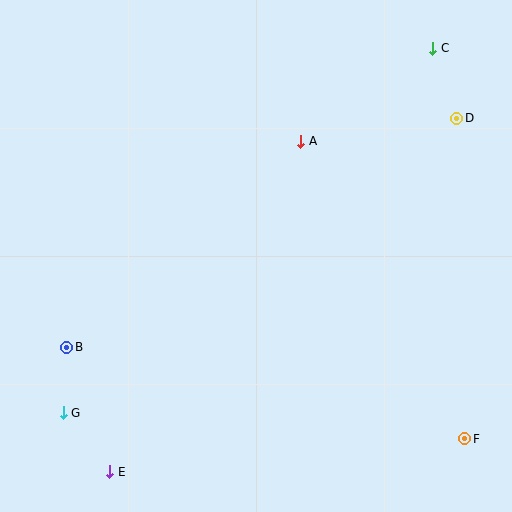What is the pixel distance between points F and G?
The distance between F and G is 402 pixels.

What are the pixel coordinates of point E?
Point E is at (110, 472).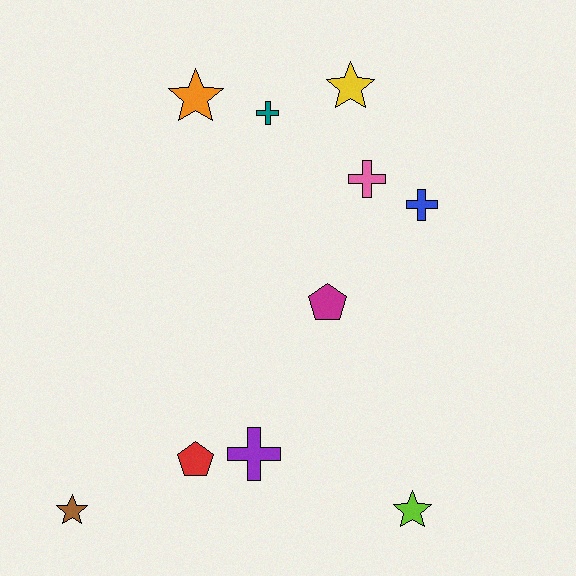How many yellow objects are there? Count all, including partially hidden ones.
There is 1 yellow object.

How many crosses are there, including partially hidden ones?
There are 4 crosses.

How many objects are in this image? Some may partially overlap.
There are 10 objects.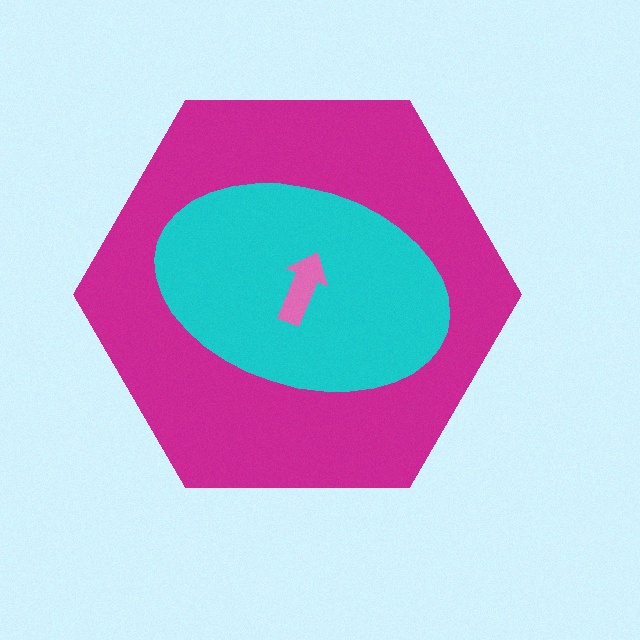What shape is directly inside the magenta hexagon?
The cyan ellipse.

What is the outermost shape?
The magenta hexagon.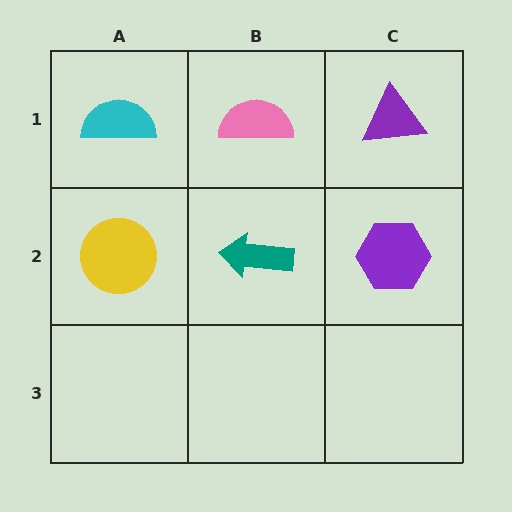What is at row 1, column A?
A cyan semicircle.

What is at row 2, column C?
A purple hexagon.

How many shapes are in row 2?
3 shapes.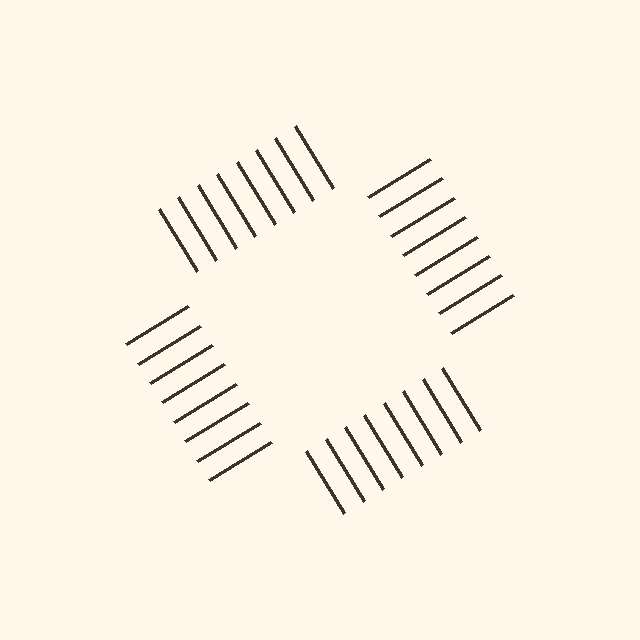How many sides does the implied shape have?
4 sides — the line-ends trace a square.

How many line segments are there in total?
32 — 8 along each of the 4 edges.